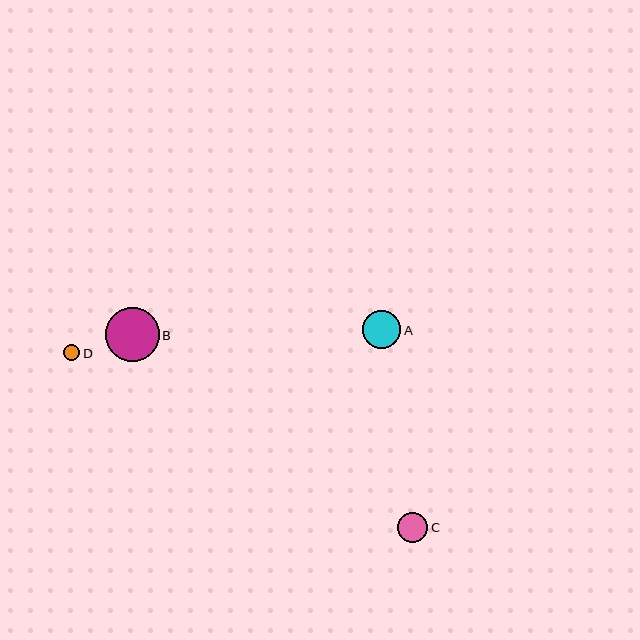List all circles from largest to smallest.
From largest to smallest: B, A, C, D.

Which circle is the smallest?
Circle D is the smallest with a size of approximately 16 pixels.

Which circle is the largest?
Circle B is the largest with a size of approximately 54 pixels.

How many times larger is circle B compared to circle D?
Circle B is approximately 3.4 times the size of circle D.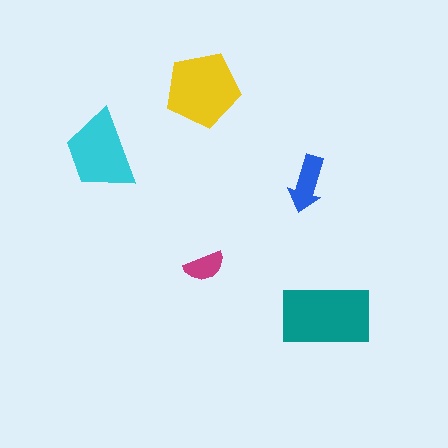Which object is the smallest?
The magenta semicircle.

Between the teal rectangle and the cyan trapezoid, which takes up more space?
The teal rectangle.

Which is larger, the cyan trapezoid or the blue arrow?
The cyan trapezoid.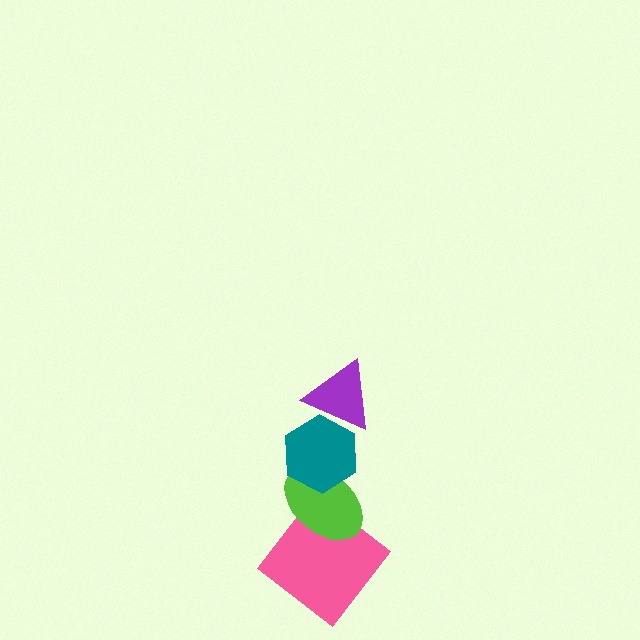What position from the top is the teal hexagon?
The teal hexagon is 2nd from the top.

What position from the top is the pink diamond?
The pink diamond is 4th from the top.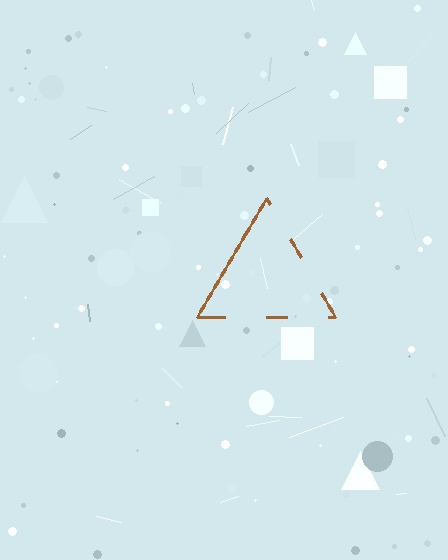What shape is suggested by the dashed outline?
The dashed outline suggests a triangle.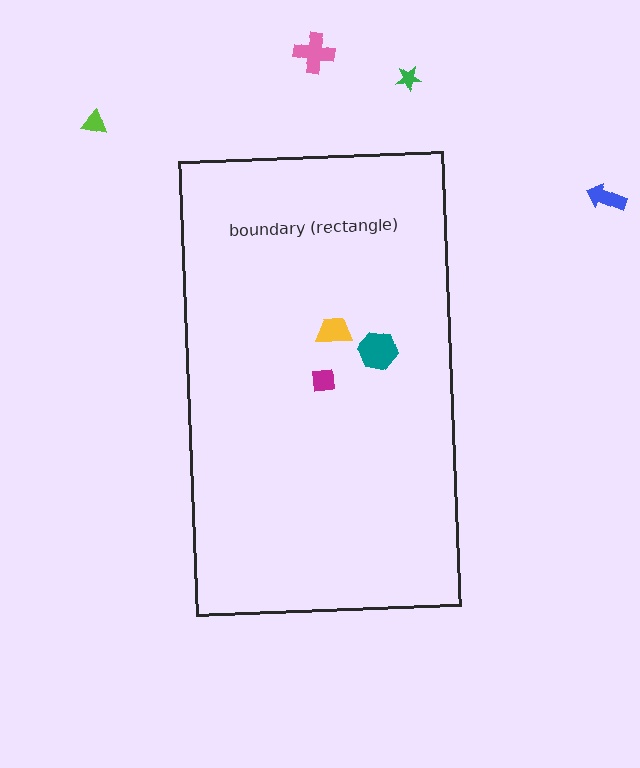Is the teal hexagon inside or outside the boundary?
Inside.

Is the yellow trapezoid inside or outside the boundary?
Inside.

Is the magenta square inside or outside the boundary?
Inside.